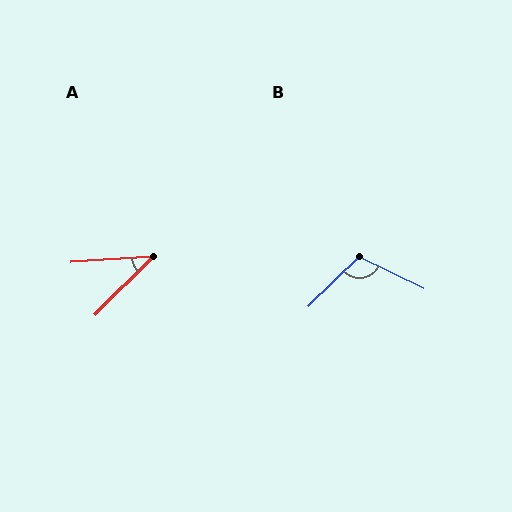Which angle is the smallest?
A, at approximately 41 degrees.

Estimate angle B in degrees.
Approximately 110 degrees.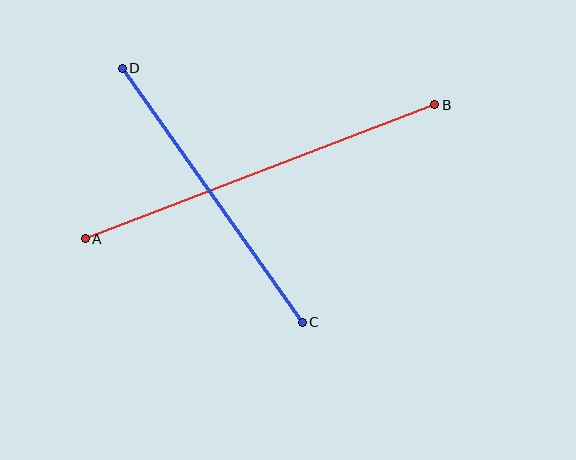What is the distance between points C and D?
The distance is approximately 311 pixels.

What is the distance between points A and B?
The distance is approximately 374 pixels.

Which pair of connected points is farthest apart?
Points A and B are farthest apart.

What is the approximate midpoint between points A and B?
The midpoint is at approximately (260, 172) pixels.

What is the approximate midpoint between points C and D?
The midpoint is at approximately (212, 195) pixels.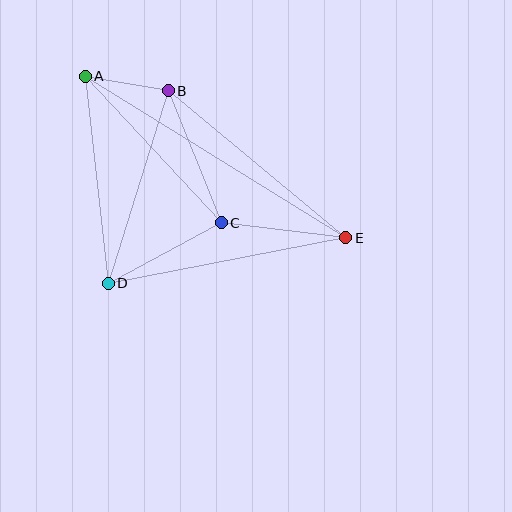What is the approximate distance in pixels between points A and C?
The distance between A and C is approximately 200 pixels.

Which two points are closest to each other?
Points A and B are closest to each other.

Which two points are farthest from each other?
Points A and E are farthest from each other.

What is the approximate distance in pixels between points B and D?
The distance between B and D is approximately 202 pixels.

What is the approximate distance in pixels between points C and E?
The distance between C and E is approximately 125 pixels.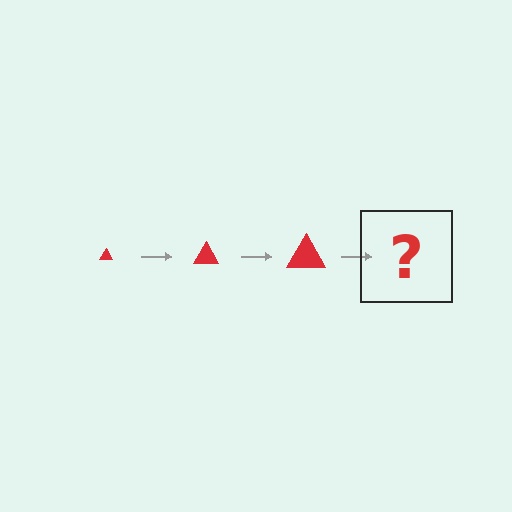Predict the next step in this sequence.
The next step is a red triangle, larger than the previous one.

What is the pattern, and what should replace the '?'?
The pattern is that the triangle gets progressively larger each step. The '?' should be a red triangle, larger than the previous one.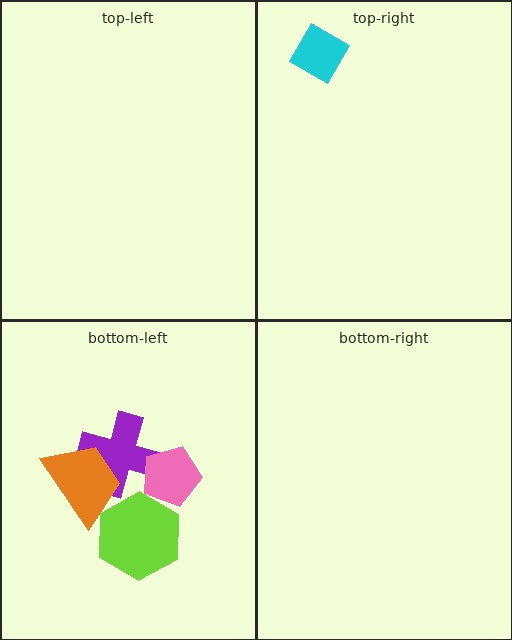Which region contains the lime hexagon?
The bottom-left region.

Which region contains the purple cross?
The bottom-left region.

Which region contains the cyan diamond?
The top-right region.